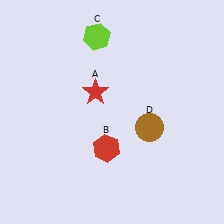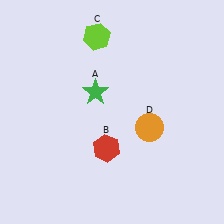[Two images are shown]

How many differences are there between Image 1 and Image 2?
There are 2 differences between the two images.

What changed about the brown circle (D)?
In Image 1, D is brown. In Image 2, it changed to orange.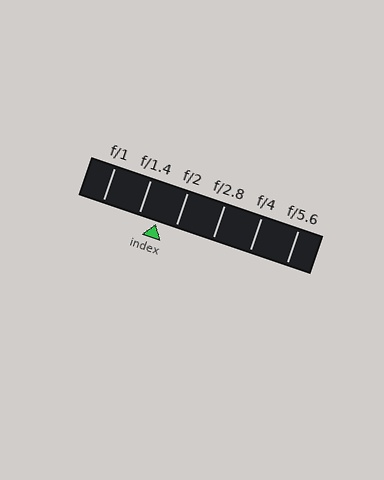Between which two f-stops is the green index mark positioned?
The index mark is between f/1.4 and f/2.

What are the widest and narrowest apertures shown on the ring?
The widest aperture shown is f/1 and the narrowest is f/5.6.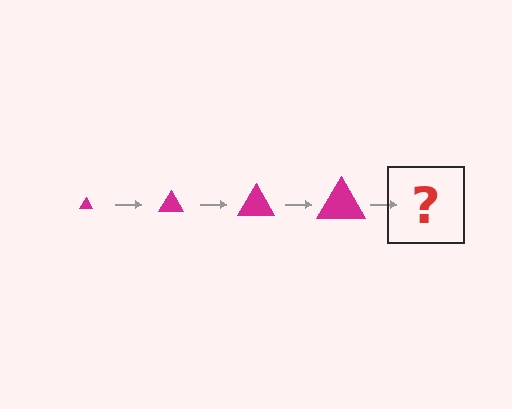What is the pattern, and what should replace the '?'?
The pattern is that the triangle gets progressively larger each step. The '?' should be a magenta triangle, larger than the previous one.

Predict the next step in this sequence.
The next step is a magenta triangle, larger than the previous one.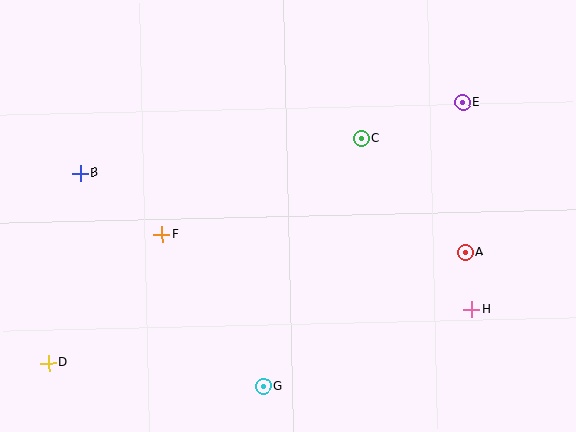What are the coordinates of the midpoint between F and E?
The midpoint between F and E is at (312, 168).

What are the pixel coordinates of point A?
Point A is at (465, 252).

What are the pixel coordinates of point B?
Point B is at (80, 173).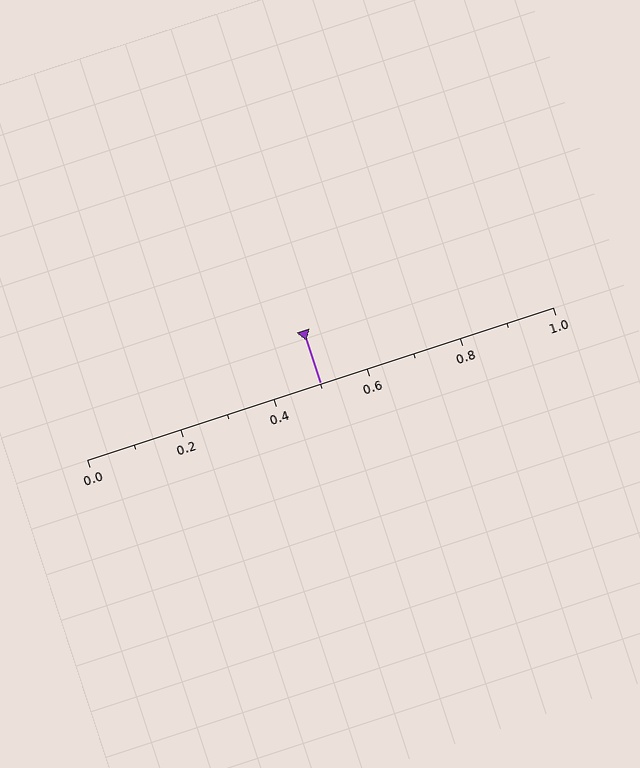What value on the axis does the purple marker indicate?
The marker indicates approximately 0.5.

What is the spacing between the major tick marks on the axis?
The major ticks are spaced 0.2 apart.